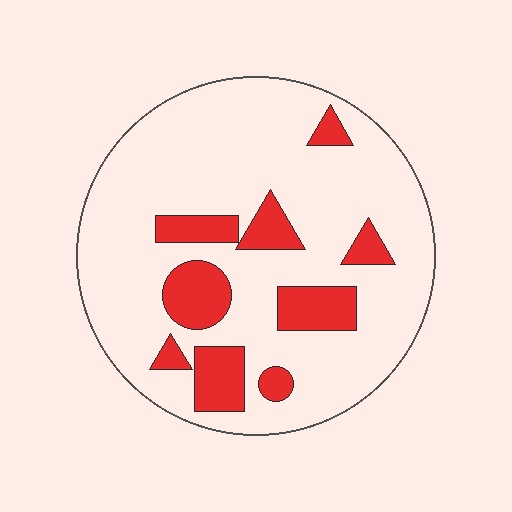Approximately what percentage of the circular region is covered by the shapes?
Approximately 20%.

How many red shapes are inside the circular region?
9.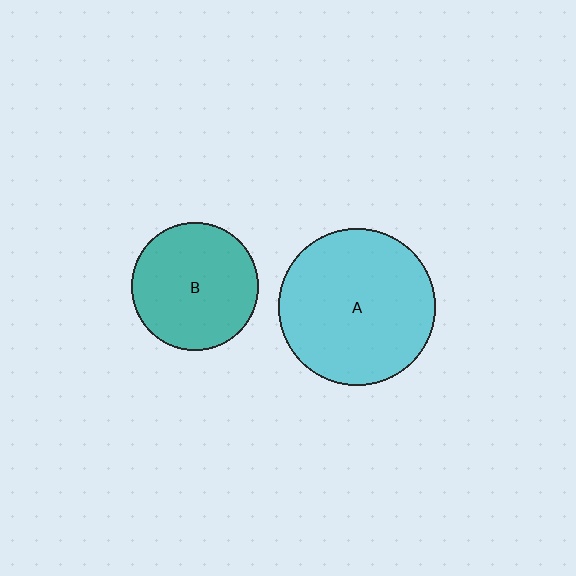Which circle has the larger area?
Circle A (cyan).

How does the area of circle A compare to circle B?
Approximately 1.5 times.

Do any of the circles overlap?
No, none of the circles overlap.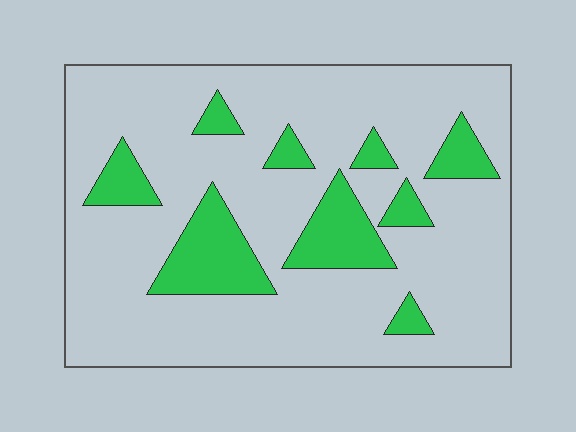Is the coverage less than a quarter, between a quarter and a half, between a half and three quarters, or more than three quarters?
Less than a quarter.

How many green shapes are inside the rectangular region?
9.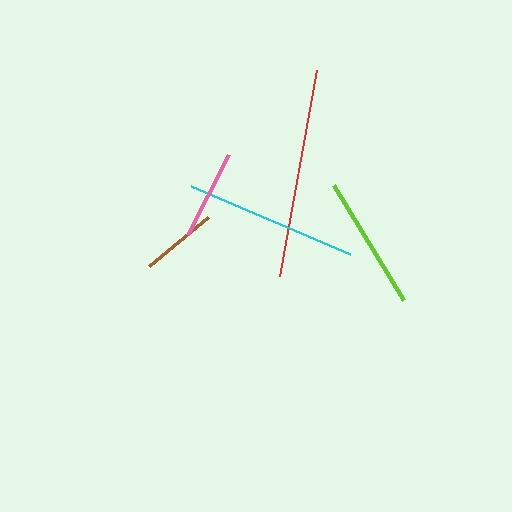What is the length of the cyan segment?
The cyan segment is approximately 173 pixels long.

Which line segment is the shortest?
The brown line is the shortest at approximately 77 pixels.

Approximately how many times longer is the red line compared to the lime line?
The red line is approximately 1.6 times the length of the lime line.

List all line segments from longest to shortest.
From longest to shortest: red, cyan, lime, pink, brown.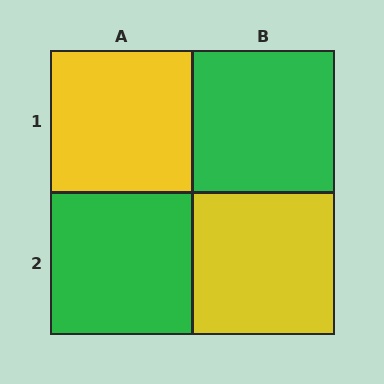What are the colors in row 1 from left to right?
Yellow, green.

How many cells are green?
2 cells are green.